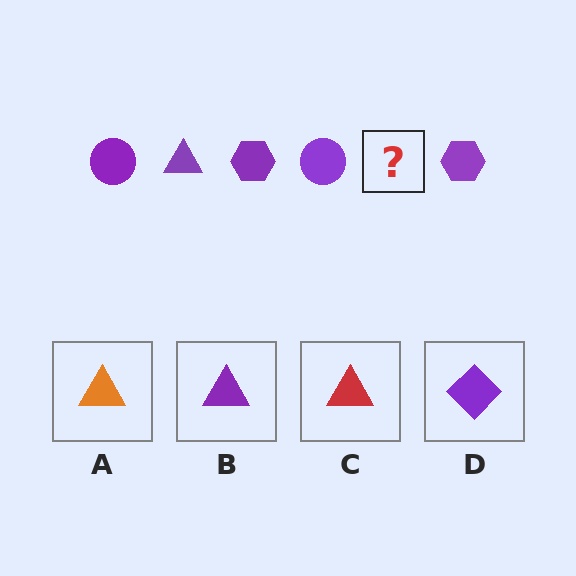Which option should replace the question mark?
Option B.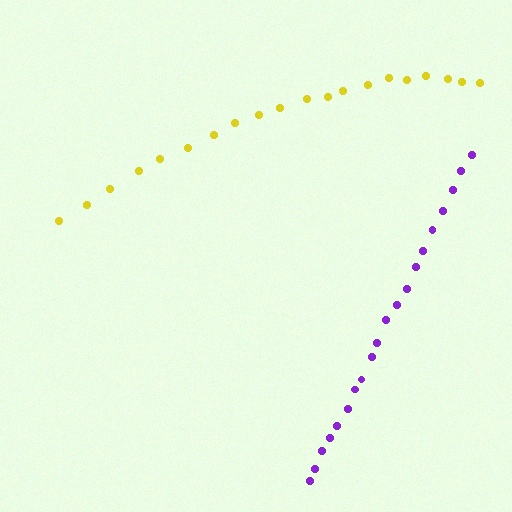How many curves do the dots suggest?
There are 2 distinct paths.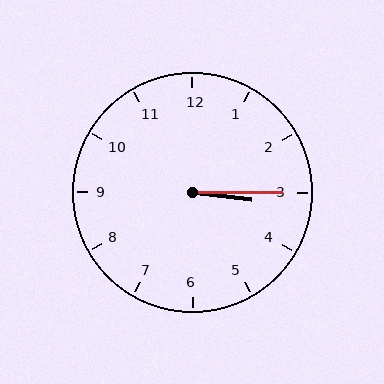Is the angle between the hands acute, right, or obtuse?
It is acute.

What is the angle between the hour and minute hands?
Approximately 8 degrees.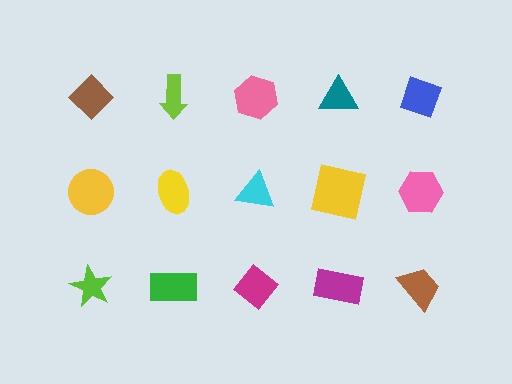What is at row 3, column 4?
A magenta rectangle.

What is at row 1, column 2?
A lime arrow.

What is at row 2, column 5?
A pink hexagon.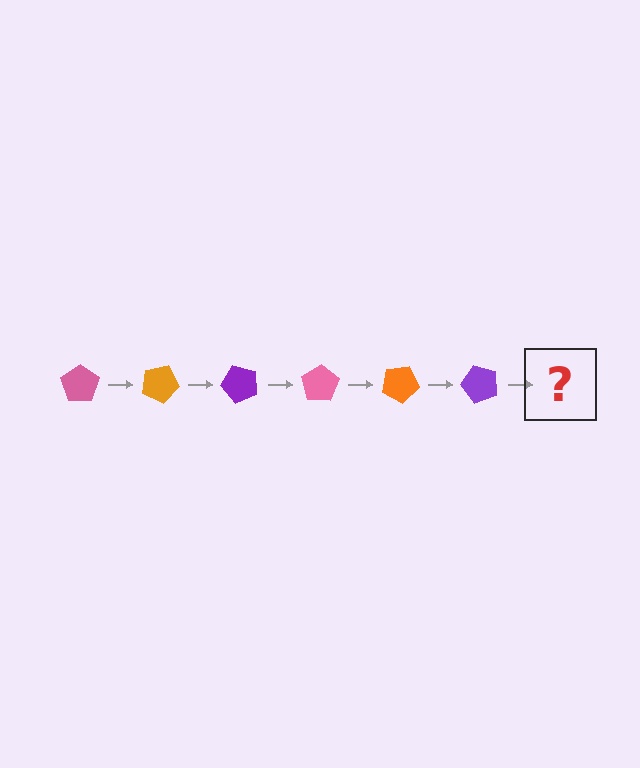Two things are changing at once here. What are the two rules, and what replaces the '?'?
The two rules are that it rotates 25 degrees each step and the color cycles through pink, orange, and purple. The '?' should be a pink pentagon, rotated 150 degrees from the start.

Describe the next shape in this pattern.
It should be a pink pentagon, rotated 150 degrees from the start.